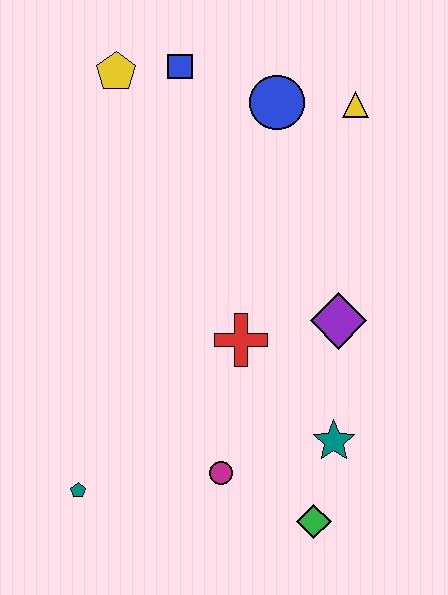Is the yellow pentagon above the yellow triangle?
Yes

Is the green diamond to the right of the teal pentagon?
Yes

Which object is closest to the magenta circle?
The green diamond is closest to the magenta circle.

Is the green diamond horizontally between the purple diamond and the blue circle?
Yes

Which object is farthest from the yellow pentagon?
The green diamond is farthest from the yellow pentagon.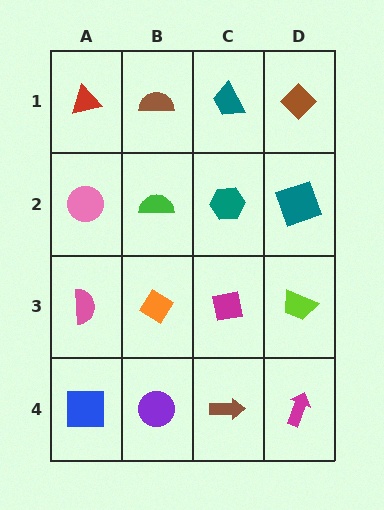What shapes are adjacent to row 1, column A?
A pink circle (row 2, column A), a brown semicircle (row 1, column B).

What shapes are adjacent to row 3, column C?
A teal hexagon (row 2, column C), a brown arrow (row 4, column C), an orange diamond (row 3, column B), a lime trapezoid (row 3, column D).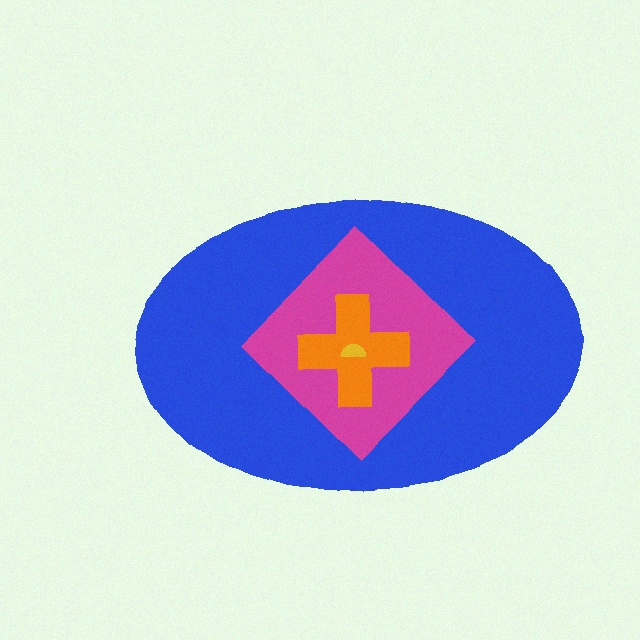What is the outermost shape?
The blue ellipse.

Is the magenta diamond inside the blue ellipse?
Yes.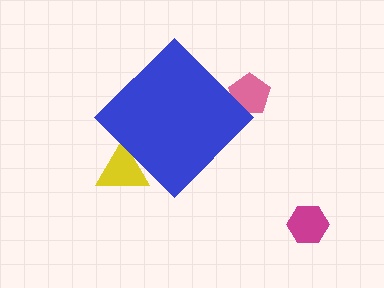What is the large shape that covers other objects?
A blue diamond.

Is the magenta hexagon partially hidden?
No, the magenta hexagon is fully visible.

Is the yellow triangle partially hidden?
Yes, the yellow triangle is partially hidden behind the blue diamond.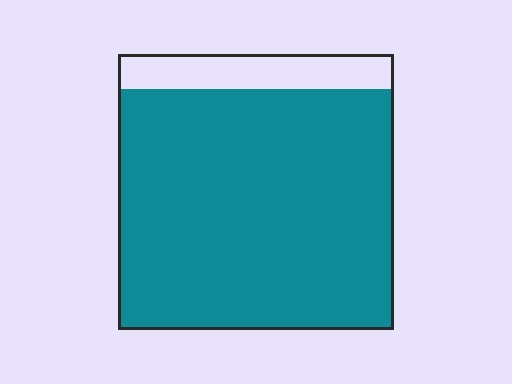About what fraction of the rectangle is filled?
About seven eighths (7/8).